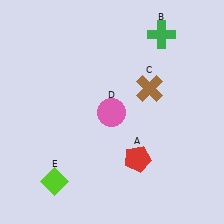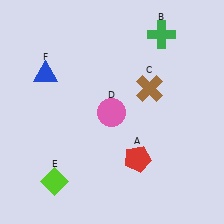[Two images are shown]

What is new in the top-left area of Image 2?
A blue triangle (F) was added in the top-left area of Image 2.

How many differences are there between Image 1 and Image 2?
There is 1 difference between the two images.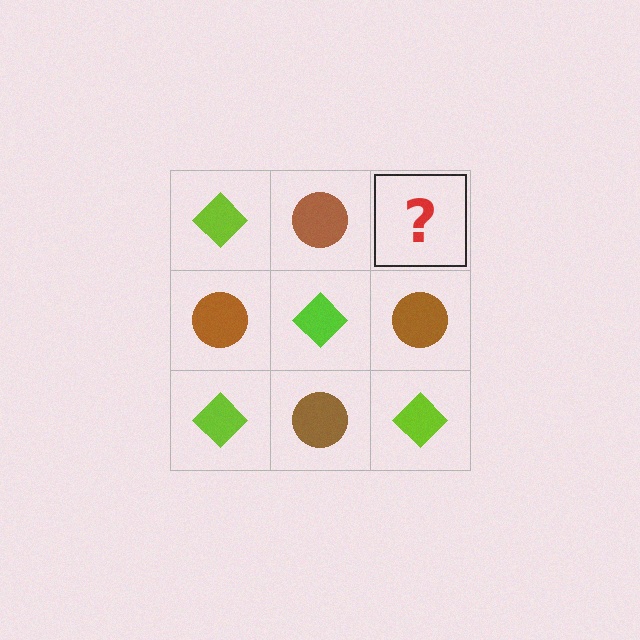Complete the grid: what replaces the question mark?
The question mark should be replaced with a lime diamond.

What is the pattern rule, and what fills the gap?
The rule is that it alternates lime diamond and brown circle in a checkerboard pattern. The gap should be filled with a lime diamond.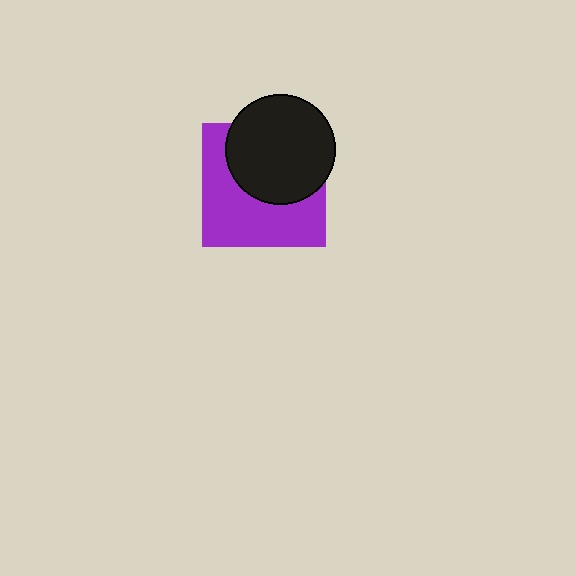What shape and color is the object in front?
The object in front is a black circle.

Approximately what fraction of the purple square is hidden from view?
Roughly 47% of the purple square is hidden behind the black circle.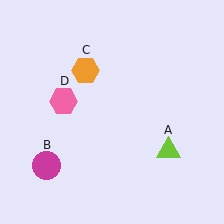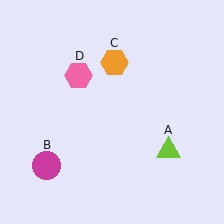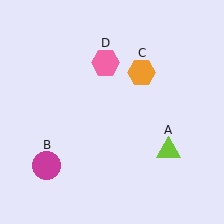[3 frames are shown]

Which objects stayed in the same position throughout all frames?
Lime triangle (object A) and magenta circle (object B) remained stationary.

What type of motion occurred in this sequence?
The orange hexagon (object C), pink hexagon (object D) rotated clockwise around the center of the scene.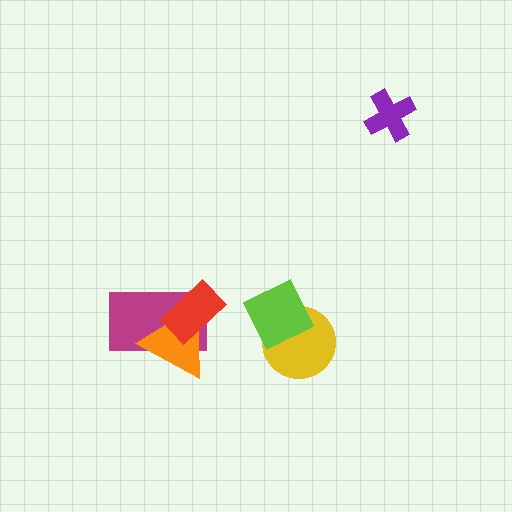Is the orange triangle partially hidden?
Yes, it is partially covered by another shape.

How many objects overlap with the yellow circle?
1 object overlaps with the yellow circle.